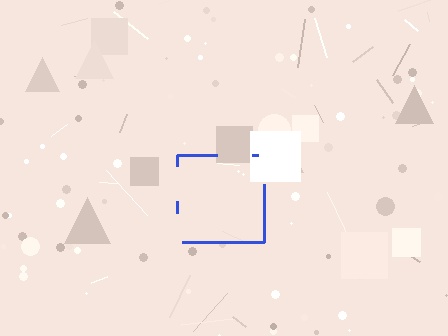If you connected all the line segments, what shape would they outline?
They would outline a square.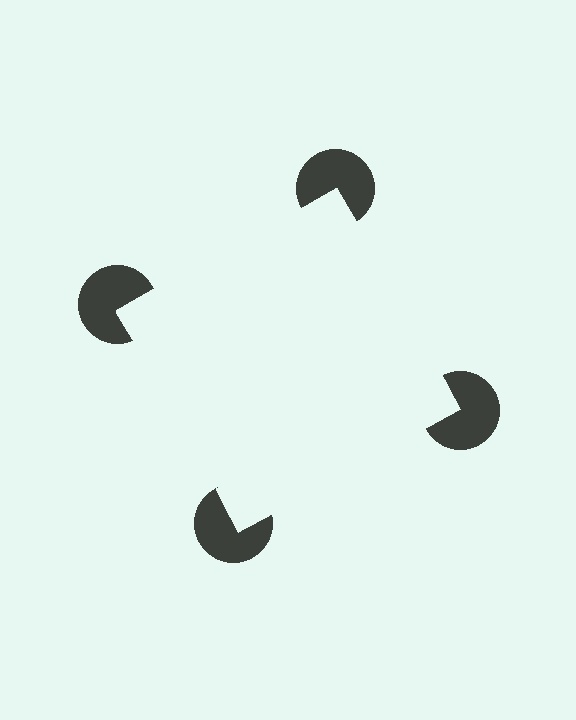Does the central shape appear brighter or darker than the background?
It typically appears slightly brighter than the background, even though no actual brightness change is drawn.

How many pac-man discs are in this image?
There are 4 — one at each vertex of the illusory square.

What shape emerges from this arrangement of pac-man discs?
An illusory square — its edges are inferred from the aligned wedge cuts in the pac-man discs, not physically drawn.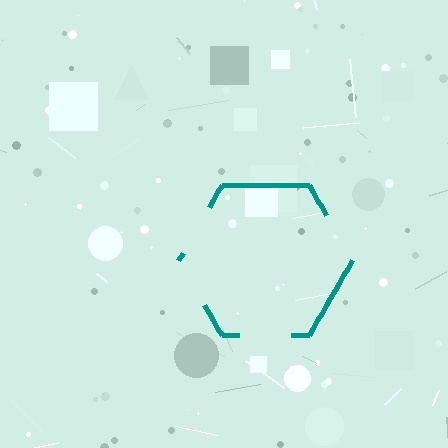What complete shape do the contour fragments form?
The contour fragments form a hexagon.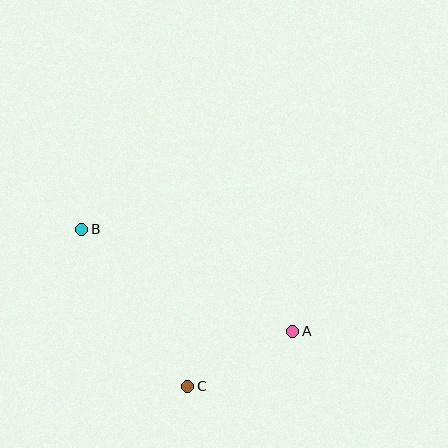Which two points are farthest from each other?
Points A and B are farthest from each other.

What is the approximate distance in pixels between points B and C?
The distance between B and C is approximately 189 pixels.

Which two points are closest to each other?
Points A and C are closest to each other.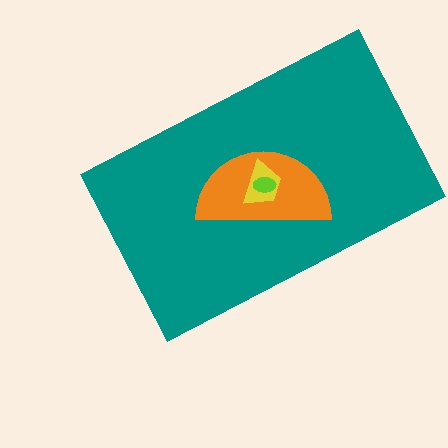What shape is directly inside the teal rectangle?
The orange semicircle.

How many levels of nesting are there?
4.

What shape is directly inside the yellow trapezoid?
The lime ellipse.